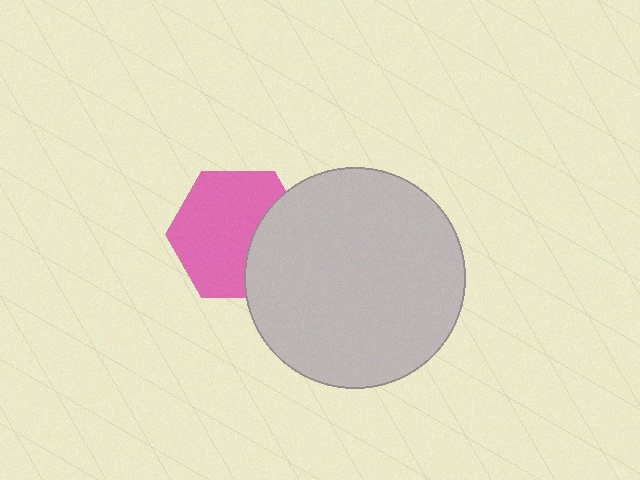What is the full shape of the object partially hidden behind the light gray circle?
The partially hidden object is a pink hexagon.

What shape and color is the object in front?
The object in front is a light gray circle.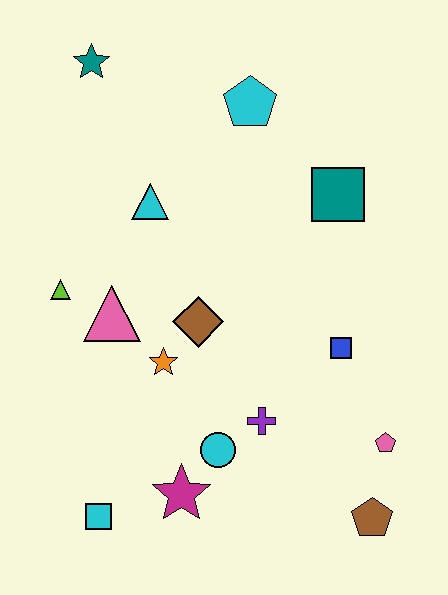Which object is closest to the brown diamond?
The orange star is closest to the brown diamond.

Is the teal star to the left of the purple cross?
Yes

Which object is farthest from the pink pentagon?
The teal star is farthest from the pink pentagon.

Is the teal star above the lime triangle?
Yes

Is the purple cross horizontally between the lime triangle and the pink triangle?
No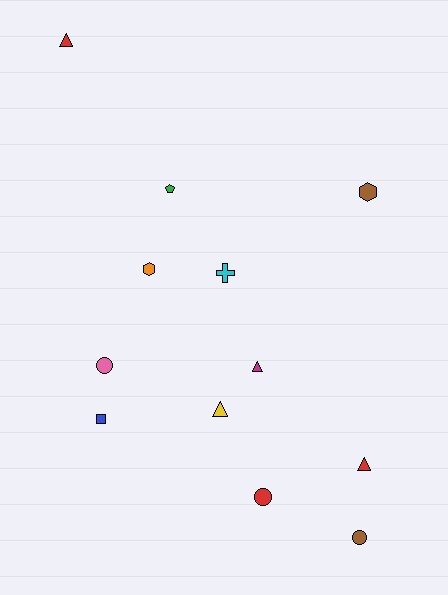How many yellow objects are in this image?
There is 1 yellow object.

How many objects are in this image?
There are 12 objects.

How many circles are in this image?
There are 3 circles.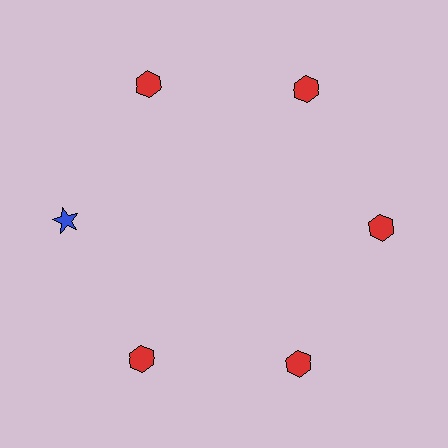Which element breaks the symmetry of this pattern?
The blue star at roughly the 9 o'clock position breaks the symmetry. All other shapes are red hexagons.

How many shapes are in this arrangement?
There are 6 shapes arranged in a ring pattern.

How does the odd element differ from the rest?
It differs in both color (blue instead of red) and shape (star instead of hexagon).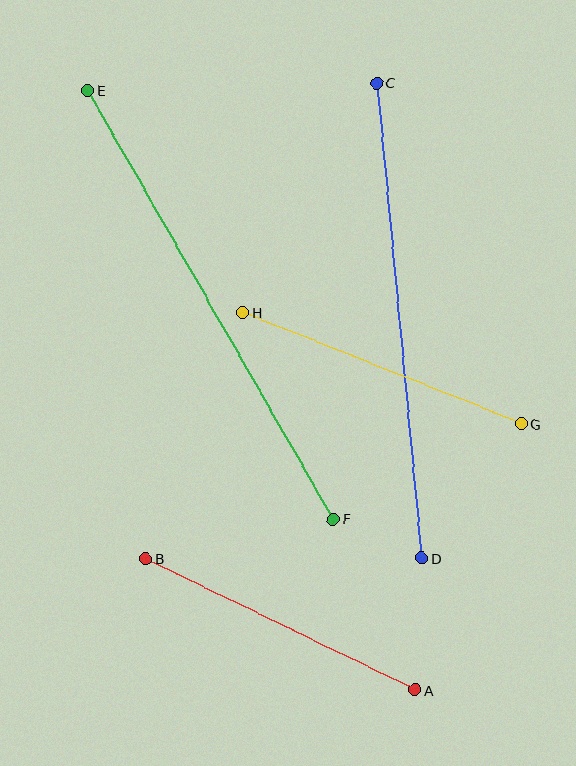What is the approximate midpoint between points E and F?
The midpoint is at approximately (211, 305) pixels.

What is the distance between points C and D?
The distance is approximately 477 pixels.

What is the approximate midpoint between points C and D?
The midpoint is at approximately (399, 320) pixels.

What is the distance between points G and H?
The distance is approximately 300 pixels.